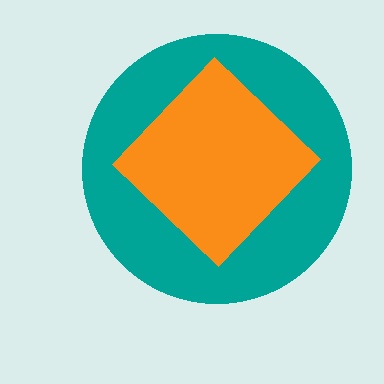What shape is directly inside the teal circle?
The orange diamond.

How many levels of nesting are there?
2.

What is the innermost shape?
The orange diamond.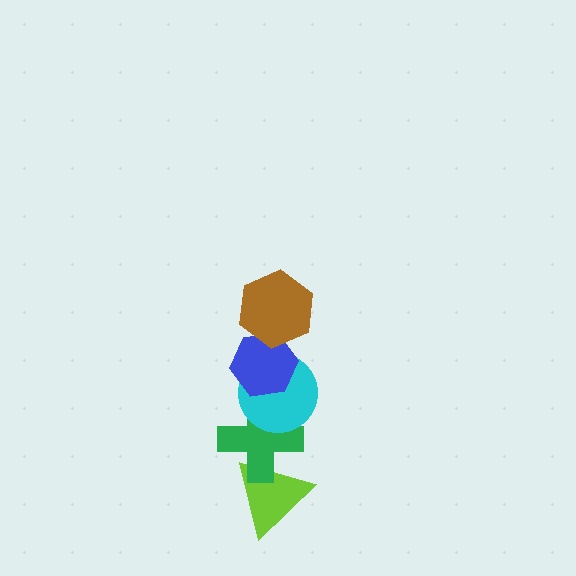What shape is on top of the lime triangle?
The green cross is on top of the lime triangle.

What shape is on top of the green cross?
The cyan circle is on top of the green cross.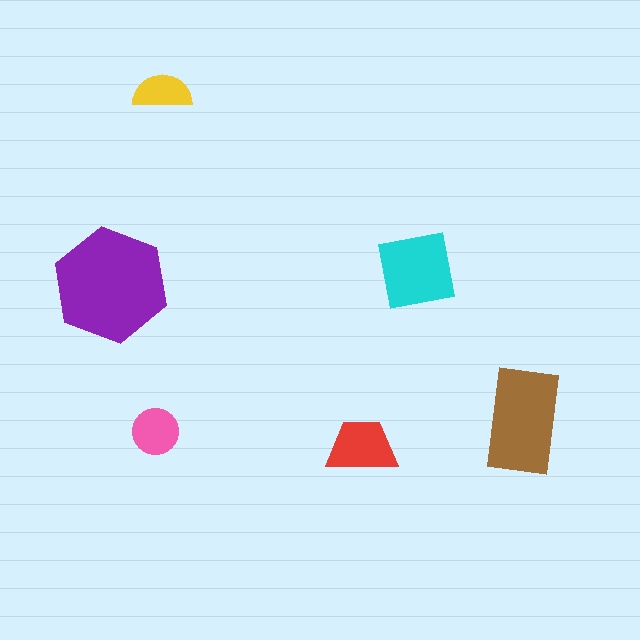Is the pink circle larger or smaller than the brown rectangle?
Smaller.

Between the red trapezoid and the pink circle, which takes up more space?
The red trapezoid.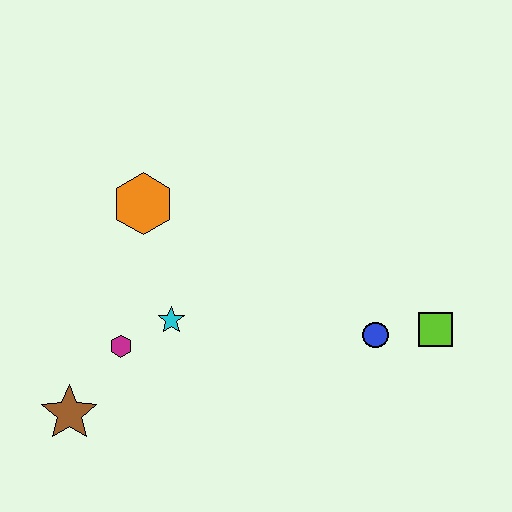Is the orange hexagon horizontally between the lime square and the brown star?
Yes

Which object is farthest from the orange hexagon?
The lime square is farthest from the orange hexagon.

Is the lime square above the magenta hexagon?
Yes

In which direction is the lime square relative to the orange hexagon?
The lime square is to the right of the orange hexagon.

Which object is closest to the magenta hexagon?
The cyan star is closest to the magenta hexagon.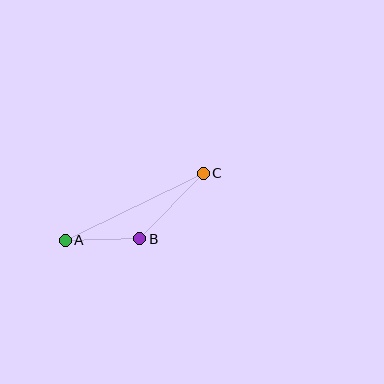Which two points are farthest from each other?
Points A and C are farthest from each other.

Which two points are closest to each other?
Points A and B are closest to each other.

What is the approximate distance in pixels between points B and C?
The distance between B and C is approximately 91 pixels.